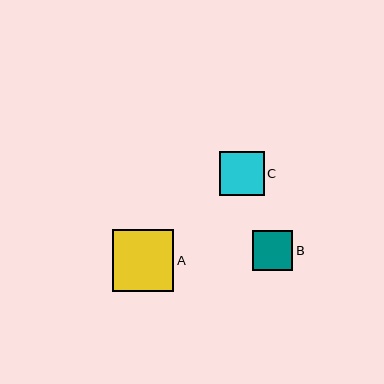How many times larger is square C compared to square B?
Square C is approximately 1.1 times the size of square B.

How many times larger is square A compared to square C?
Square A is approximately 1.4 times the size of square C.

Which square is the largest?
Square A is the largest with a size of approximately 61 pixels.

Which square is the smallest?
Square B is the smallest with a size of approximately 40 pixels.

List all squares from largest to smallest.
From largest to smallest: A, C, B.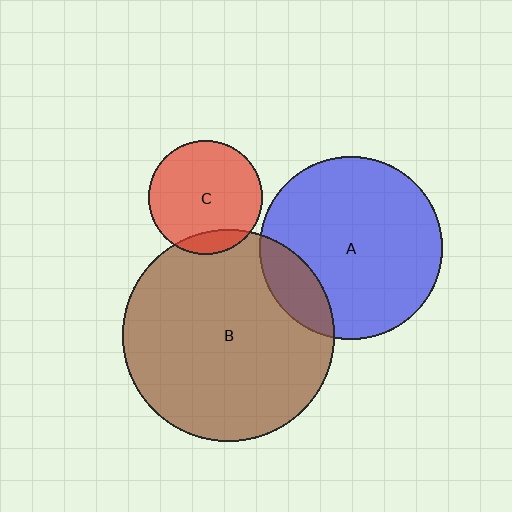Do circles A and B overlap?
Yes.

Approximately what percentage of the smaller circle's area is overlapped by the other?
Approximately 15%.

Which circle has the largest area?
Circle B (brown).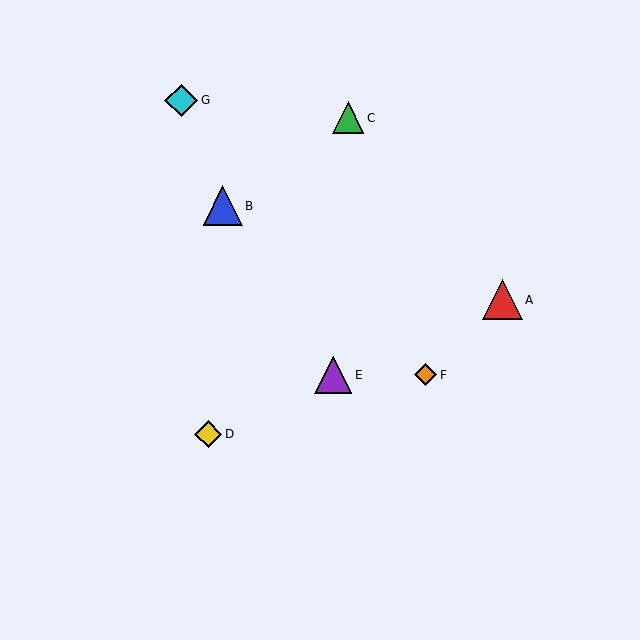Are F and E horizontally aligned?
Yes, both are at y≈375.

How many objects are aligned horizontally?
2 objects (E, F) are aligned horizontally.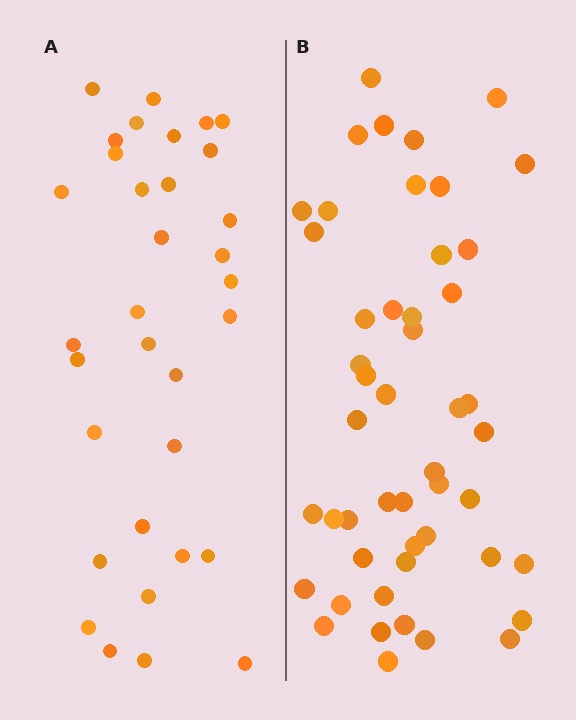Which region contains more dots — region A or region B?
Region B (the right region) has more dots.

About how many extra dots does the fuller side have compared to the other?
Region B has approximately 15 more dots than region A.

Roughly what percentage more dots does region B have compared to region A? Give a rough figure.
About 50% more.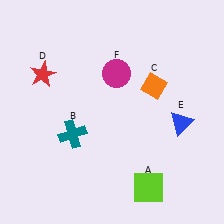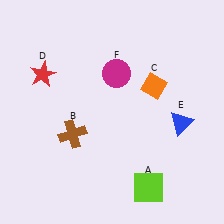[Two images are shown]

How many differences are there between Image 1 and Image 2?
There is 1 difference between the two images.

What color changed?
The cross (B) changed from teal in Image 1 to brown in Image 2.